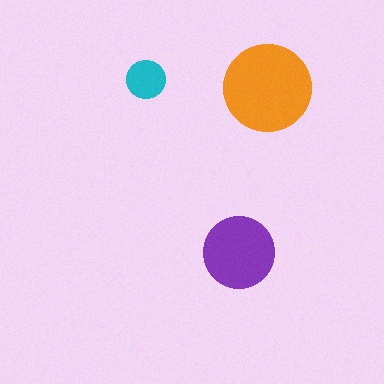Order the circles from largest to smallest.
the orange one, the purple one, the cyan one.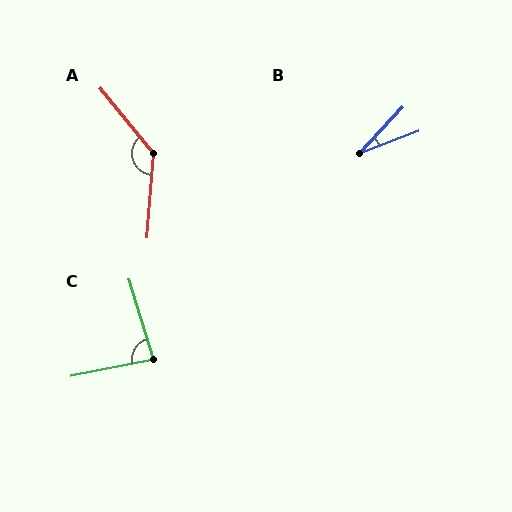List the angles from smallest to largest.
B (27°), C (85°), A (136°).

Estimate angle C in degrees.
Approximately 85 degrees.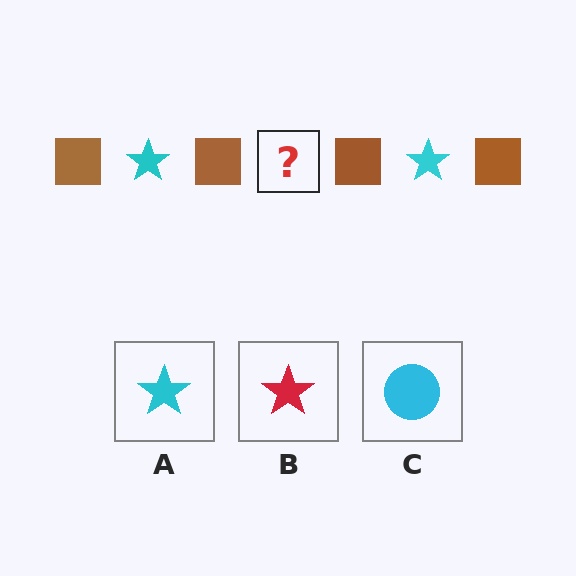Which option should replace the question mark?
Option A.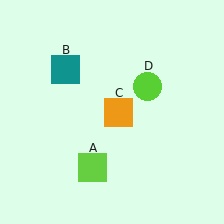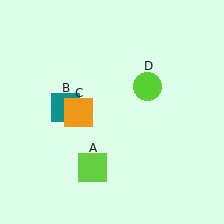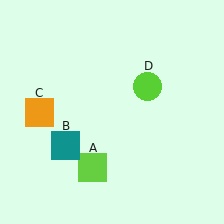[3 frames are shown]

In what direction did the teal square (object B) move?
The teal square (object B) moved down.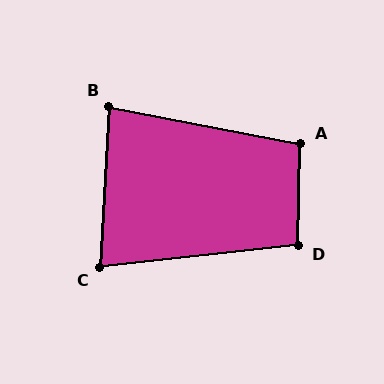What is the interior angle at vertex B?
Approximately 82 degrees (acute).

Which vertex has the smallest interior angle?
C, at approximately 80 degrees.